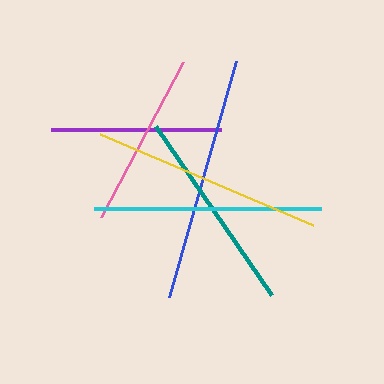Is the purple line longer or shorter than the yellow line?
The yellow line is longer than the purple line.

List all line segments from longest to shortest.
From longest to shortest: blue, yellow, cyan, teal, pink, purple.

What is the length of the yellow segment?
The yellow segment is approximately 232 pixels long.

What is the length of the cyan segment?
The cyan segment is approximately 227 pixels long.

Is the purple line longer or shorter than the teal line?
The teal line is longer than the purple line.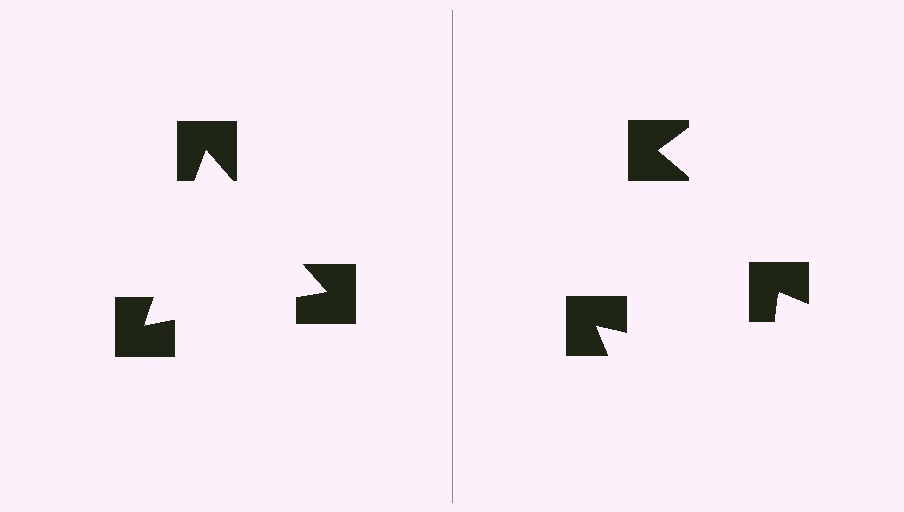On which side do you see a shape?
An illusory triangle appears on the left side. On the right side the wedge cuts are rotated, so no coherent shape forms.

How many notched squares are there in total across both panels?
6 — 3 on each side.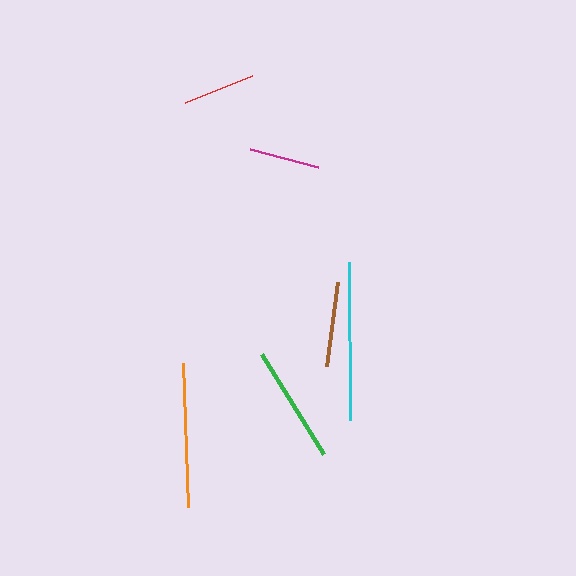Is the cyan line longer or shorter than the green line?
The cyan line is longer than the green line.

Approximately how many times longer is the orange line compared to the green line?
The orange line is approximately 1.2 times the length of the green line.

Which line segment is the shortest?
The magenta line is the shortest at approximately 70 pixels.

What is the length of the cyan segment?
The cyan segment is approximately 158 pixels long.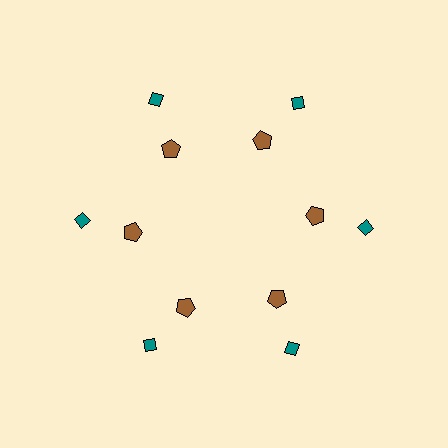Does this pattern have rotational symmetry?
Yes, this pattern has 6-fold rotational symmetry. It looks the same after rotating 60 degrees around the center.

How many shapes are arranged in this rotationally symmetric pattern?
There are 12 shapes, arranged in 6 groups of 2.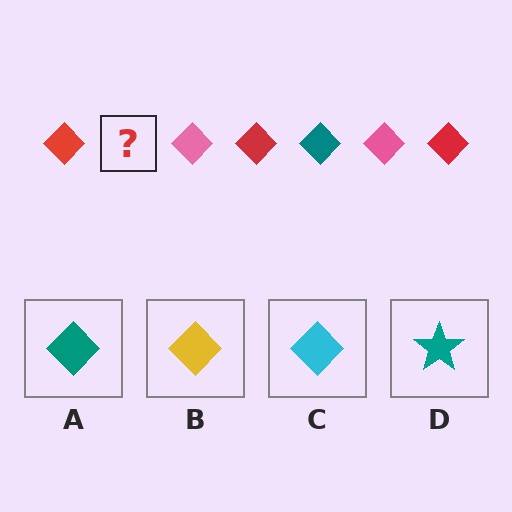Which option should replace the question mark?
Option A.